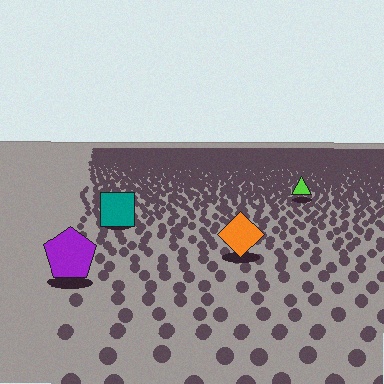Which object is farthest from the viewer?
The lime triangle is farthest from the viewer. It appears smaller and the ground texture around it is denser.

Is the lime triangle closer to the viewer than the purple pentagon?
No. The purple pentagon is closer — you can tell from the texture gradient: the ground texture is coarser near it.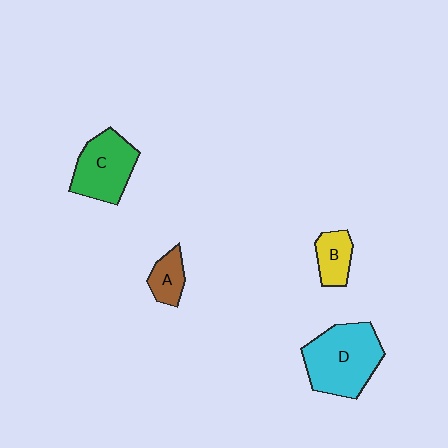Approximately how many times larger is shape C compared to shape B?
Approximately 2.0 times.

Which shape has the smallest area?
Shape A (brown).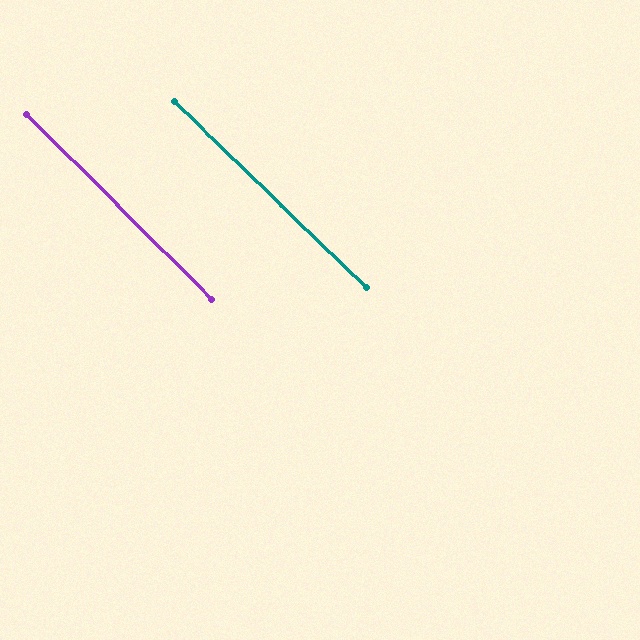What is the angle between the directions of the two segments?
Approximately 1 degree.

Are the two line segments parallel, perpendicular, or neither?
Parallel — their directions differ by only 1.3°.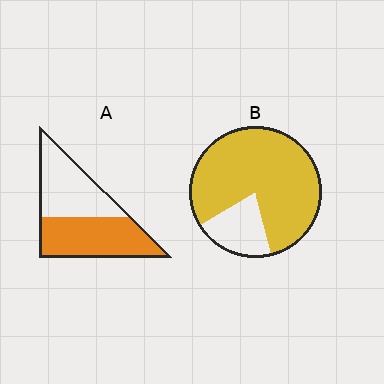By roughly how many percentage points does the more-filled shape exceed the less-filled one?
By roughly 30 percentage points (B over A).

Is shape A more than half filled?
Roughly half.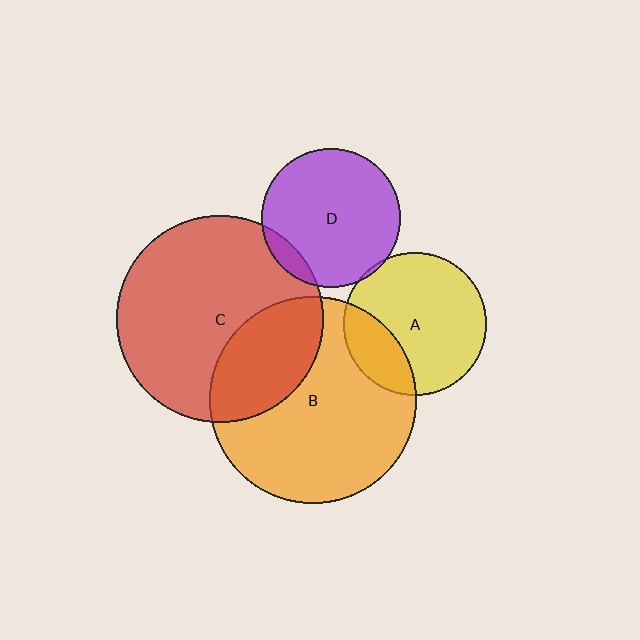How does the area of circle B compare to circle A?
Approximately 2.1 times.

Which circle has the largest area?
Circle C (red).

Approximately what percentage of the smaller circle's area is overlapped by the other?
Approximately 10%.